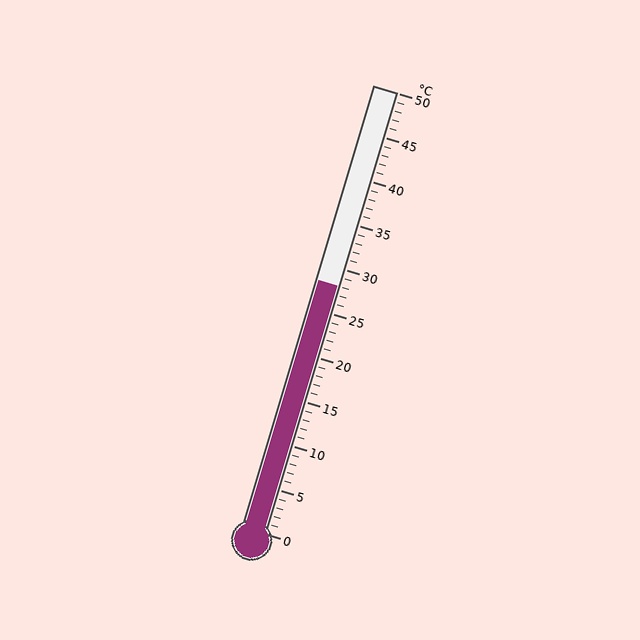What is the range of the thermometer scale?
The thermometer scale ranges from 0°C to 50°C.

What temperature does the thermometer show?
The thermometer shows approximately 28°C.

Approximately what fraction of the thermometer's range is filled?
The thermometer is filled to approximately 55% of its range.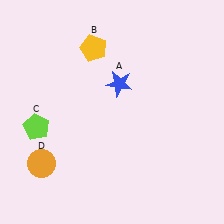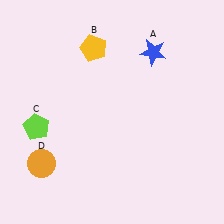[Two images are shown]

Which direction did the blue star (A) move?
The blue star (A) moved right.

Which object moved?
The blue star (A) moved right.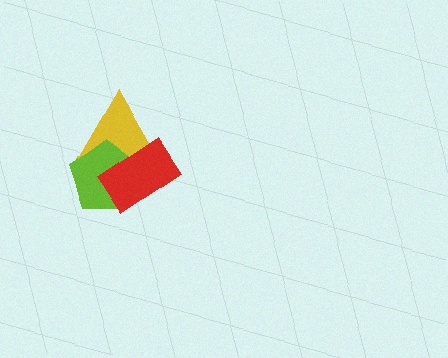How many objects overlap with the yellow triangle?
2 objects overlap with the yellow triangle.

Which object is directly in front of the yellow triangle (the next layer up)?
The lime pentagon is directly in front of the yellow triangle.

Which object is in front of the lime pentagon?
The red rectangle is in front of the lime pentagon.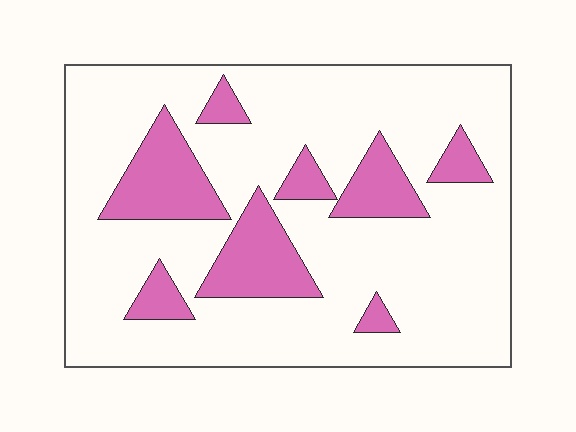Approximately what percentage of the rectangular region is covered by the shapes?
Approximately 20%.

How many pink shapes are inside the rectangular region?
8.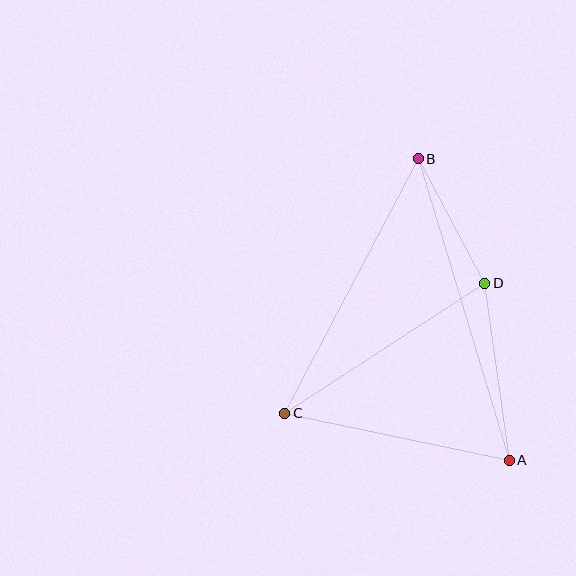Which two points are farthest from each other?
Points A and B are farthest from each other.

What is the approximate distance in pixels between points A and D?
The distance between A and D is approximately 179 pixels.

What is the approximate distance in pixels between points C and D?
The distance between C and D is approximately 238 pixels.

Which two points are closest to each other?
Points B and D are closest to each other.